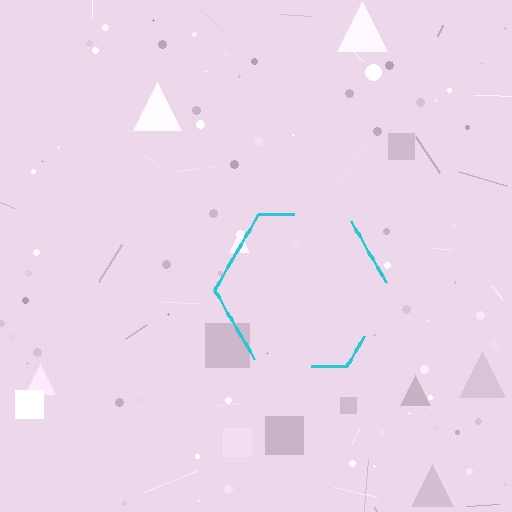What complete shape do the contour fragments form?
The contour fragments form a hexagon.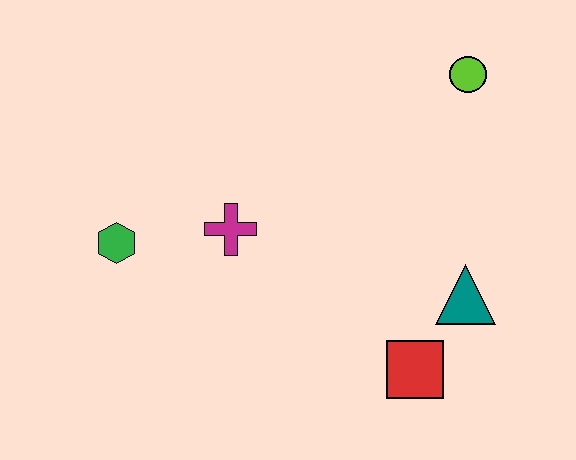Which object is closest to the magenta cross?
The green hexagon is closest to the magenta cross.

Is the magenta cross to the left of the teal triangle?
Yes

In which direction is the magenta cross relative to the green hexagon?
The magenta cross is to the right of the green hexagon.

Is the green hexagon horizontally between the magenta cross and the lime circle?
No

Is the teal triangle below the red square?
No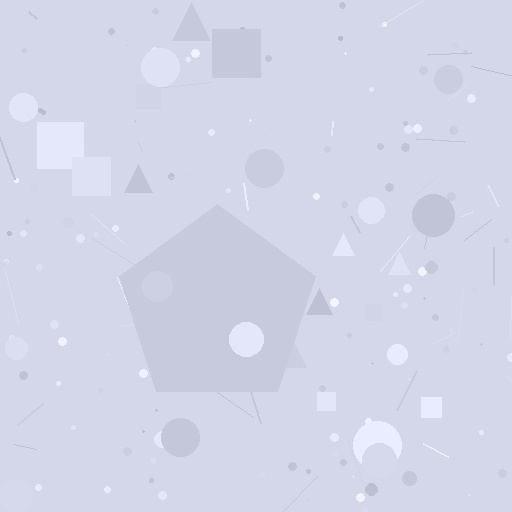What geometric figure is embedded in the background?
A pentagon is embedded in the background.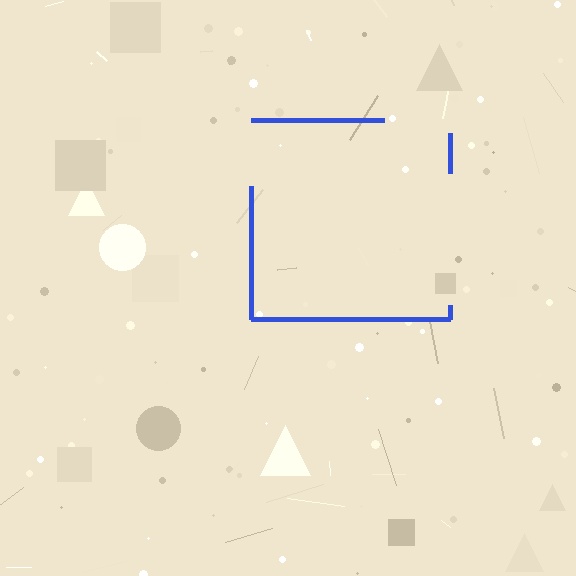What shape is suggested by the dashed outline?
The dashed outline suggests a square.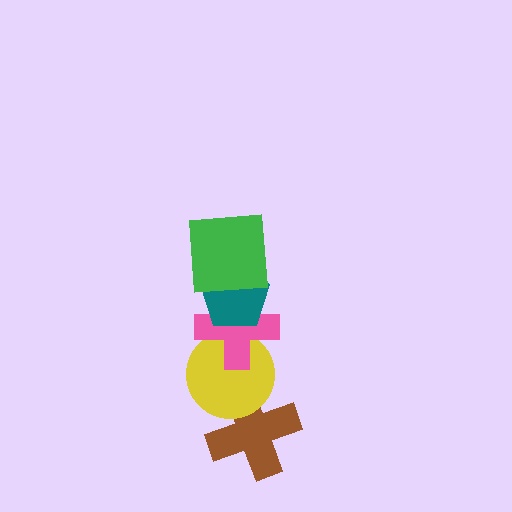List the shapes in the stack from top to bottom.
From top to bottom: the green square, the teal pentagon, the pink cross, the yellow circle, the brown cross.